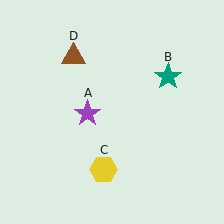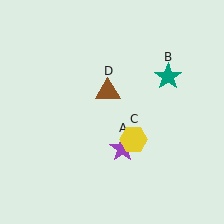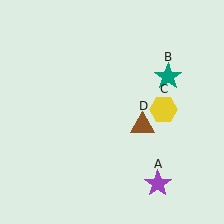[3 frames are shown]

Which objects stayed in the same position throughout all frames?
Teal star (object B) remained stationary.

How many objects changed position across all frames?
3 objects changed position: purple star (object A), yellow hexagon (object C), brown triangle (object D).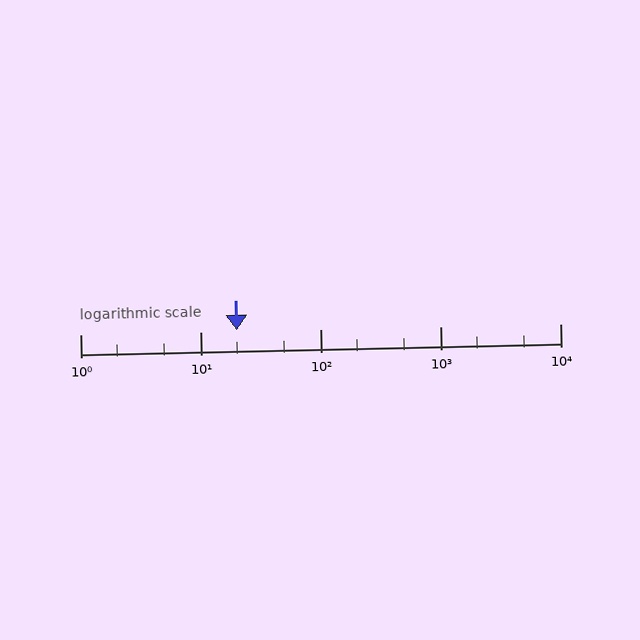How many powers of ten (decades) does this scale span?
The scale spans 4 decades, from 1 to 10000.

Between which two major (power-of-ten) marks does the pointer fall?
The pointer is between 10 and 100.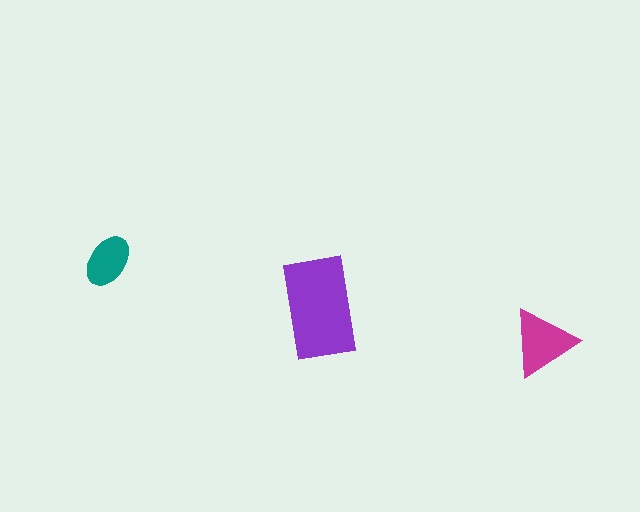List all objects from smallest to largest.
The teal ellipse, the magenta triangle, the purple rectangle.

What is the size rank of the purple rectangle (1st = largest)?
1st.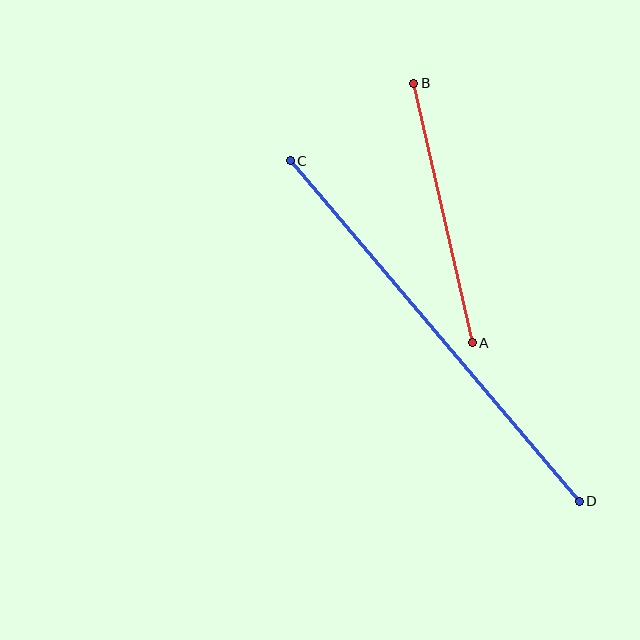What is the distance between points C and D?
The distance is approximately 447 pixels.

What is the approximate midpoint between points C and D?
The midpoint is at approximately (435, 331) pixels.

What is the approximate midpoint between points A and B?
The midpoint is at approximately (443, 213) pixels.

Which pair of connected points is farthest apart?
Points C and D are farthest apart.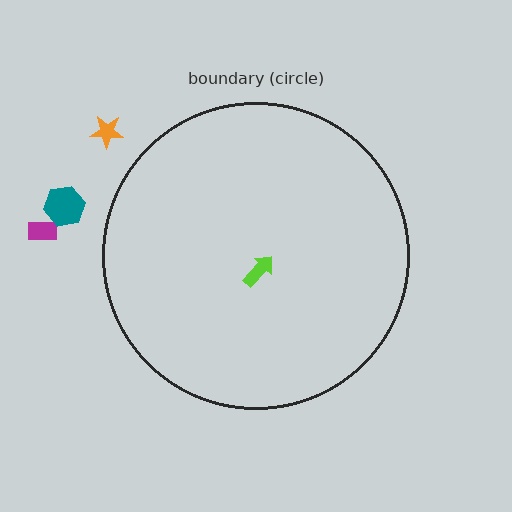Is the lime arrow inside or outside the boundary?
Inside.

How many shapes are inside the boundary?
1 inside, 3 outside.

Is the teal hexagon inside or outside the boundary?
Outside.